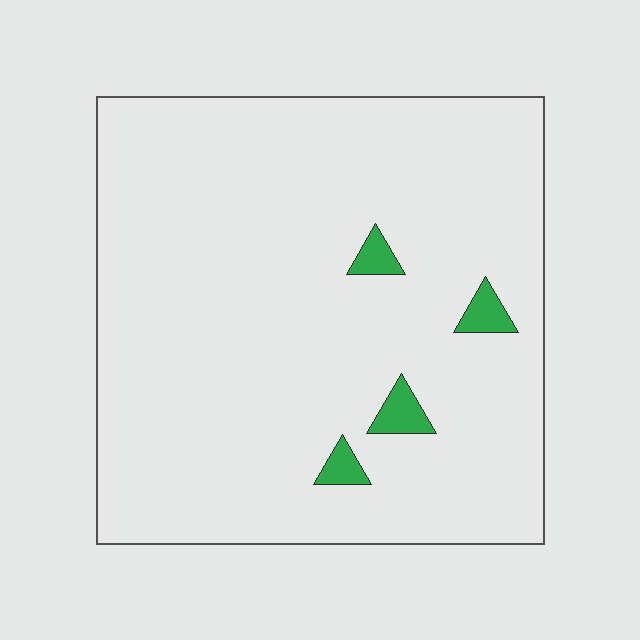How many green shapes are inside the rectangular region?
4.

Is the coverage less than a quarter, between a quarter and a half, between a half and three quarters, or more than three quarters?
Less than a quarter.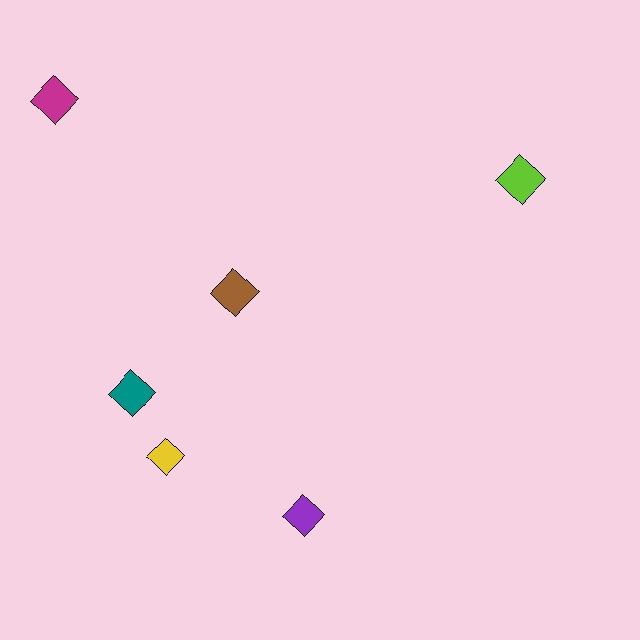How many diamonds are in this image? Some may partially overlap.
There are 6 diamonds.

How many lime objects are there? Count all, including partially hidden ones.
There is 1 lime object.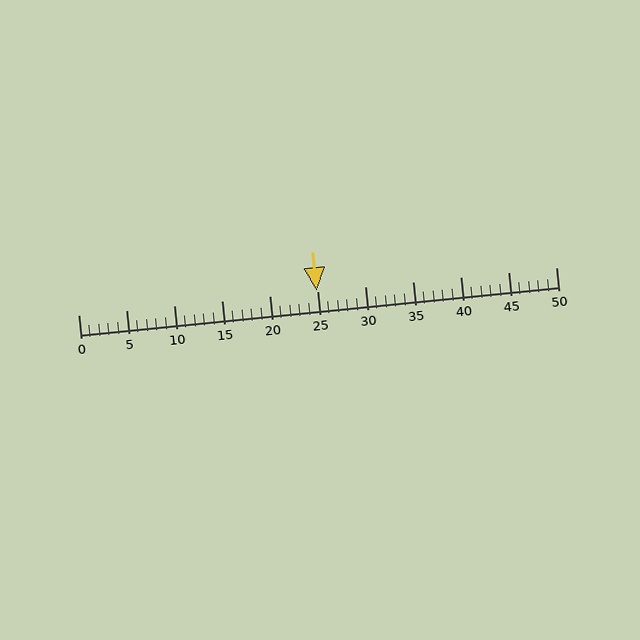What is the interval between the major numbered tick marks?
The major tick marks are spaced 5 units apart.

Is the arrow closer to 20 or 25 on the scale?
The arrow is closer to 25.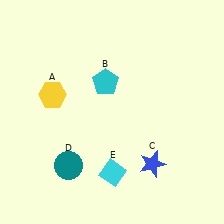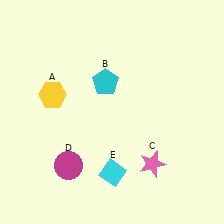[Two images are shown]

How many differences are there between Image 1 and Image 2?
There are 2 differences between the two images.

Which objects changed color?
C changed from blue to pink. D changed from teal to magenta.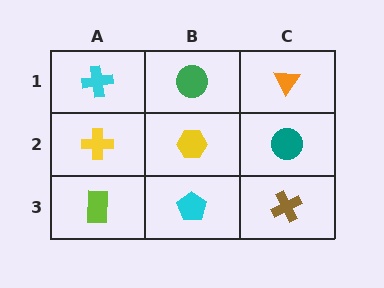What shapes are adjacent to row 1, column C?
A teal circle (row 2, column C), a green circle (row 1, column B).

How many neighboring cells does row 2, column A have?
3.